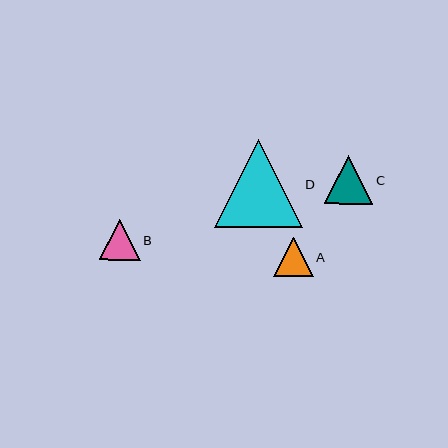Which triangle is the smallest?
Triangle A is the smallest with a size of approximately 39 pixels.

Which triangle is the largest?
Triangle D is the largest with a size of approximately 88 pixels.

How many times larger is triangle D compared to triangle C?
Triangle D is approximately 1.8 times the size of triangle C.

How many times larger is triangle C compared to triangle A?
Triangle C is approximately 1.2 times the size of triangle A.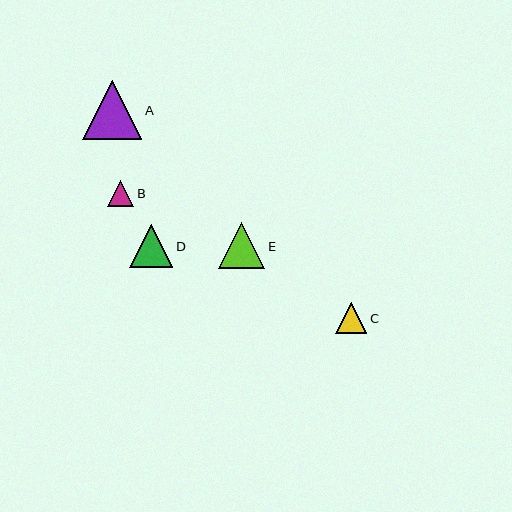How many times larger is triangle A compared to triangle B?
Triangle A is approximately 2.3 times the size of triangle B.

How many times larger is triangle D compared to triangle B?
Triangle D is approximately 1.7 times the size of triangle B.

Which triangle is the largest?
Triangle A is the largest with a size of approximately 59 pixels.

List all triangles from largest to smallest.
From largest to smallest: A, E, D, C, B.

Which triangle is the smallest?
Triangle B is the smallest with a size of approximately 26 pixels.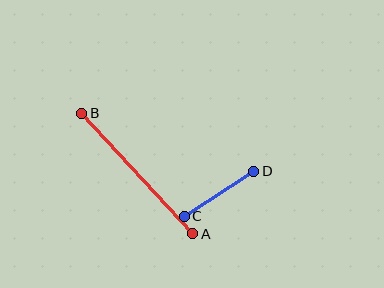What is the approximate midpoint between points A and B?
The midpoint is at approximately (137, 174) pixels.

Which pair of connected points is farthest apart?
Points A and B are farthest apart.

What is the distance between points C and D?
The distance is approximately 83 pixels.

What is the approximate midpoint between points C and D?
The midpoint is at approximately (219, 194) pixels.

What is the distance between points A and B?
The distance is approximately 164 pixels.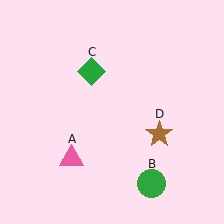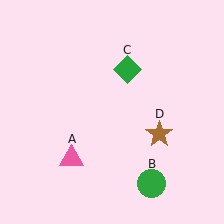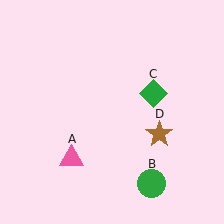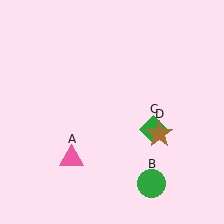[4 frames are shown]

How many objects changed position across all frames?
1 object changed position: green diamond (object C).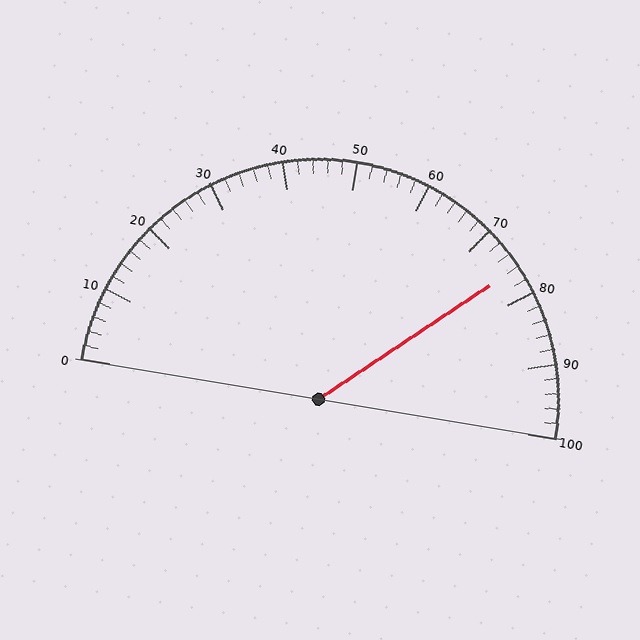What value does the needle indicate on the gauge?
The needle indicates approximately 76.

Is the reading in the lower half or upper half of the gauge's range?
The reading is in the upper half of the range (0 to 100).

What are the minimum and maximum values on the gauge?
The gauge ranges from 0 to 100.